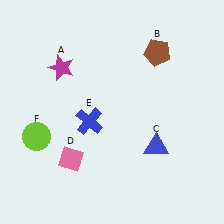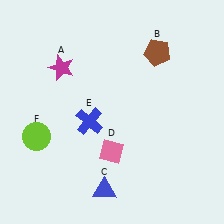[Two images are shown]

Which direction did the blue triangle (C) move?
The blue triangle (C) moved left.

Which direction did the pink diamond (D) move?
The pink diamond (D) moved right.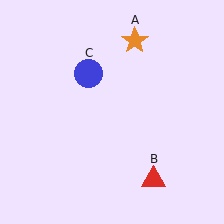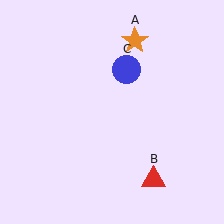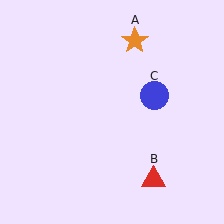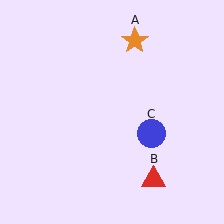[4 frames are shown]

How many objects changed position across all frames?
1 object changed position: blue circle (object C).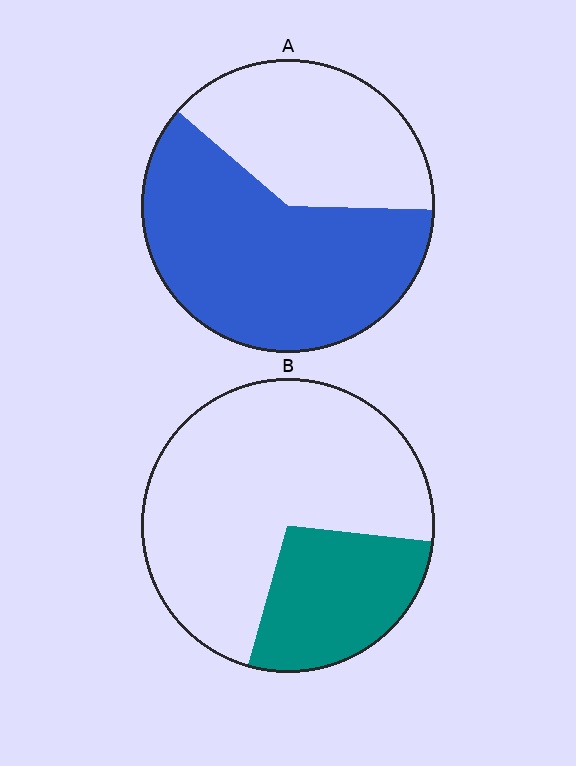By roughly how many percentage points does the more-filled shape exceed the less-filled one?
By roughly 35 percentage points (A over B).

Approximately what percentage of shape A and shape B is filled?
A is approximately 60% and B is approximately 30%.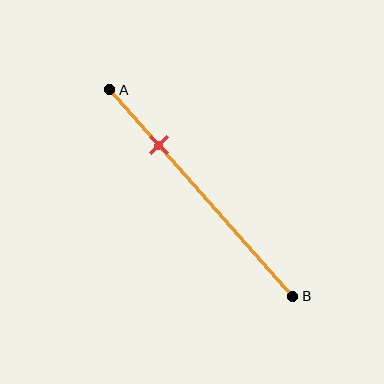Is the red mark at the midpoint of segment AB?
No, the mark is at about 25% from A, not at the 50% midpoint.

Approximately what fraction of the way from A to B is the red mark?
The red mark is approximately 25% of the way from A to B.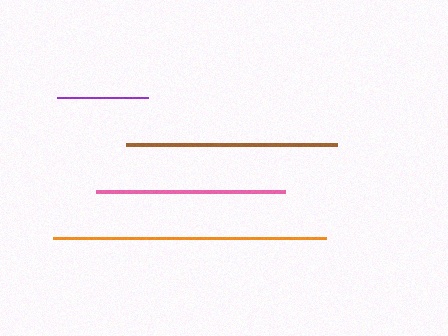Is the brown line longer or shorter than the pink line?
The brown line is longer than the pink line.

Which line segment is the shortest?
The purple line is the shortest at approximately 92 pixels.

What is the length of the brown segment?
The brown segment is approximately 212 pixels long.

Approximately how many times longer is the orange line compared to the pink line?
The orange line is approximately 1.4 times the length of the pink line.